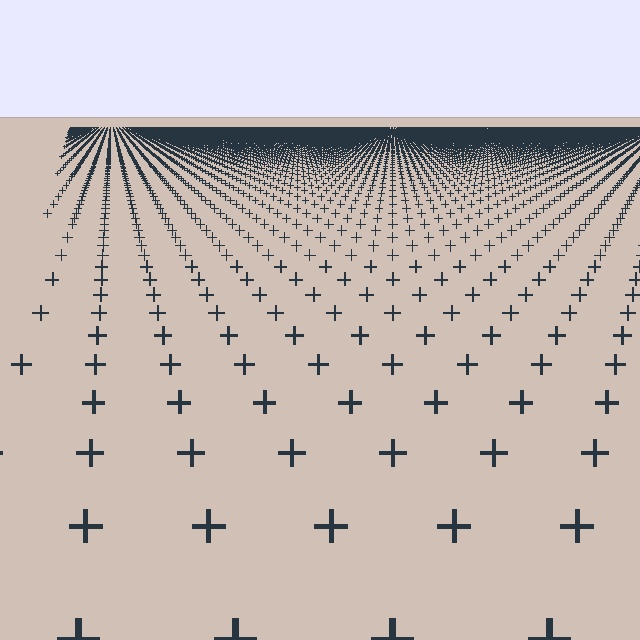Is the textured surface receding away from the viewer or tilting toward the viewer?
The surface is receding away from the viewer. Texture elements get smaller and denser toward the top.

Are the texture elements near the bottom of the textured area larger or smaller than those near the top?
Larger. Near the bottom, elements are closer to the viewer and appear at a bigger on-screen size.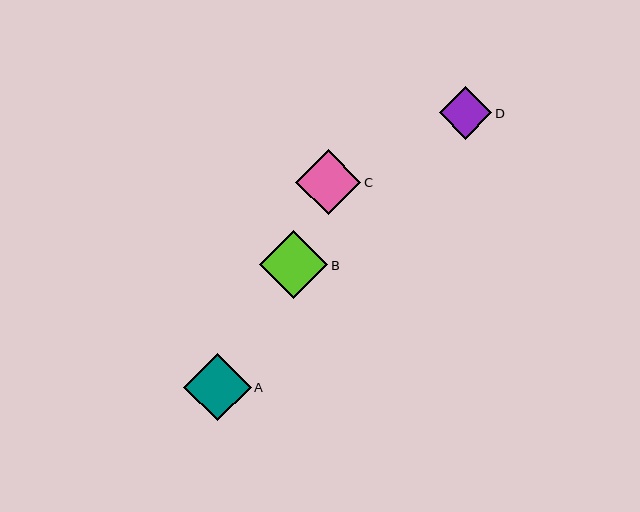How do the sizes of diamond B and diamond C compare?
Diamond B and diamond C are approximately the same size.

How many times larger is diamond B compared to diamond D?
Diamond B is approximately 1.3 times the size of diamond D.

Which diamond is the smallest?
Diamond D is the smallest with a size of approximately 53 pixels.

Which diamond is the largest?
Diamond B is the largest with a size of approximately 68 pixels.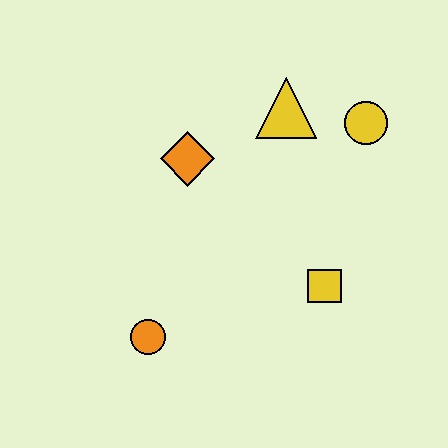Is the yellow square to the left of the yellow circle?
Yes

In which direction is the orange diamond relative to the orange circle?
The orange diamond is above the orange circle.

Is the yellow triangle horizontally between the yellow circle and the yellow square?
No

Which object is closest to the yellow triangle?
The yellow circle is closest to the yellow triangle.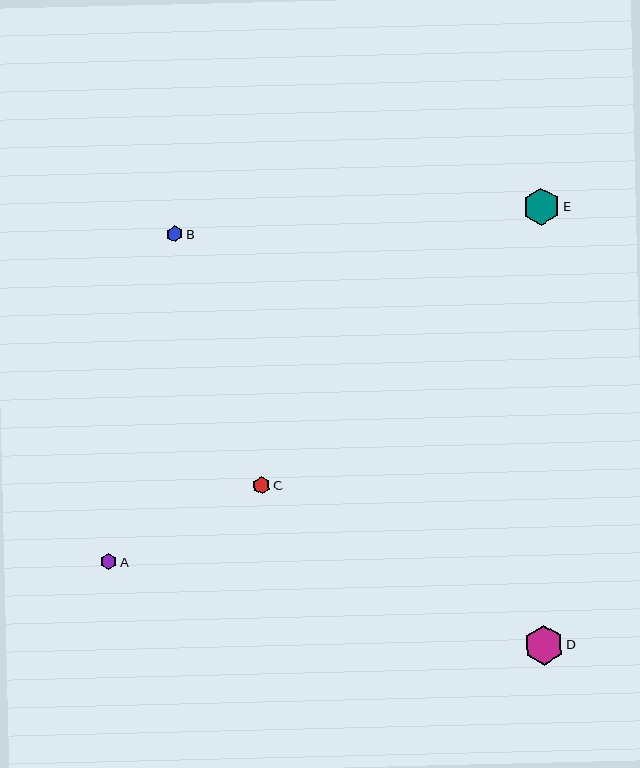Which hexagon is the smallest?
Hexagon B is the smallest with a size of approximately 16 pixels.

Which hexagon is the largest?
Hexagon D is the largest with a size of approximately 39 pixels.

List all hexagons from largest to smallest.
From largest to smallest: D, E, C, A, B.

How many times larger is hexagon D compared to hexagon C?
Hexagon D is approximately 2.3 times the size of hexagon C.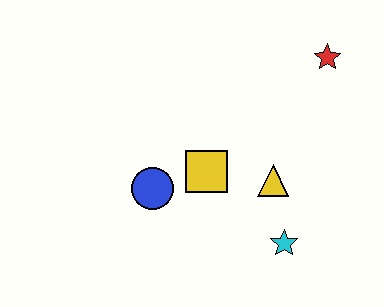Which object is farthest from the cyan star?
The red star is farthest from the cyan star.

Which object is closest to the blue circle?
The yellow square is closest to the blue circle.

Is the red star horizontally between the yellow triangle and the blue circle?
No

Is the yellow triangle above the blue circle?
Yes